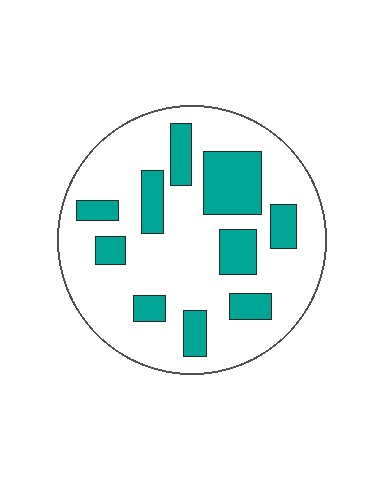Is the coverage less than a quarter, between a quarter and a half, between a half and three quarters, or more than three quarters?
Between a quarter and a half.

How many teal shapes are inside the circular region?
10.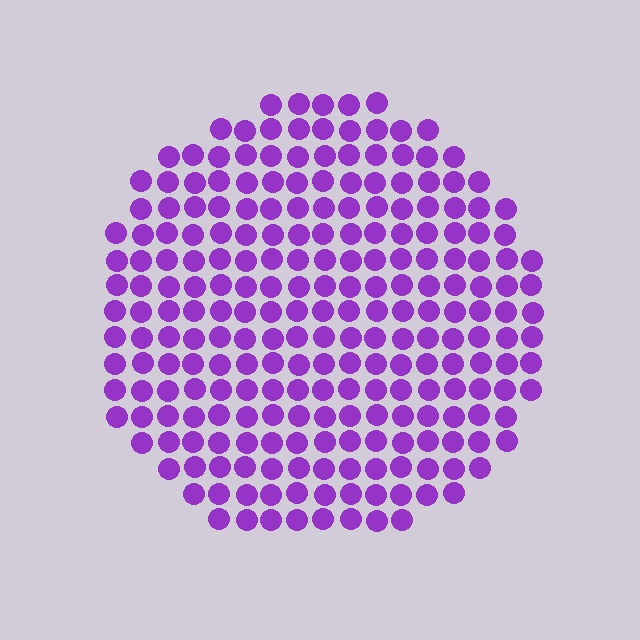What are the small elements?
The small elements are circles.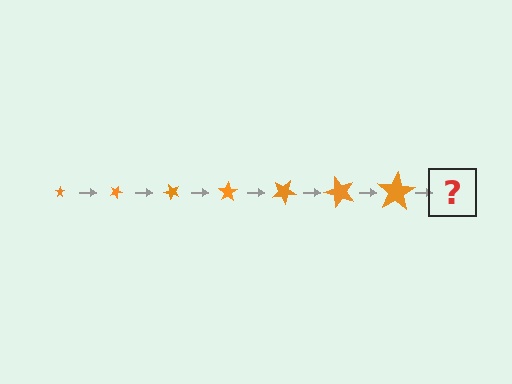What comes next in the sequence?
The next element should be a star, larger than the previous one and rotated 175 degrees from the start.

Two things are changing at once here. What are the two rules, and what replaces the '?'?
The two rules are that the star grows larger each step and it rotates 25 degrees each step. The '?' should be a star, larger than the previous one and rotated 175 degrees from the start.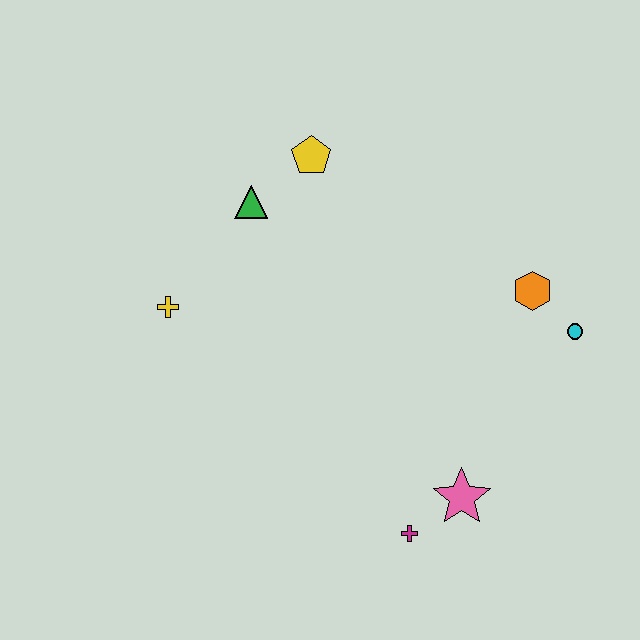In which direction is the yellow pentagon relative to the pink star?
The yellow pentagon is above the pink star.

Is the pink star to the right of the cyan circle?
No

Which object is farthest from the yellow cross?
The cyan circle is farthest from the yellow cross.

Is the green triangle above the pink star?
Yes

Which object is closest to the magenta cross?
The pink star is closest to the magenta cross.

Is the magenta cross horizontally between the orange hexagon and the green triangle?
Yes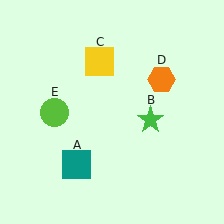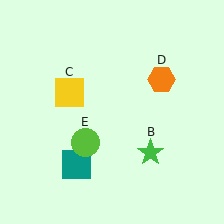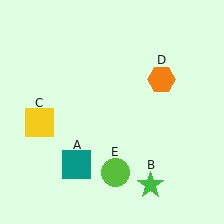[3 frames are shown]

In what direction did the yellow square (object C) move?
The yellow square (object C) moved down and to the left.